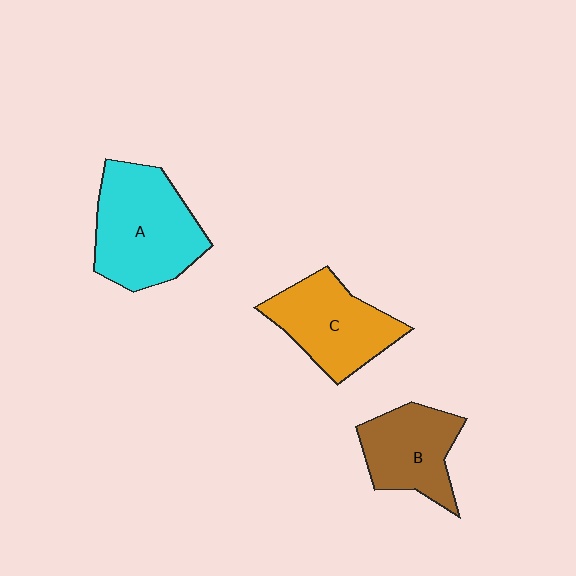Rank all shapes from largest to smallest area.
From largest to smallest: A (cyan), C (orange), B (brown).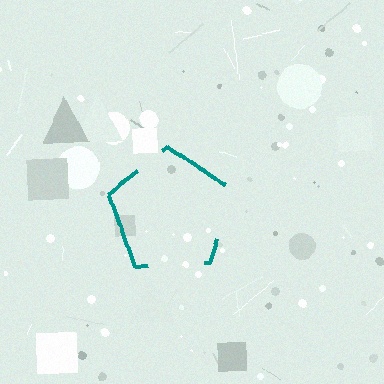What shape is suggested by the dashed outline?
The dashed outline suggests a pentagon.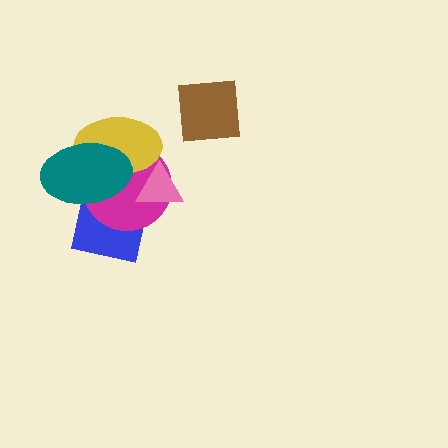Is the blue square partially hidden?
Yes, it is partially covered by another shape.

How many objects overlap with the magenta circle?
4 objects overlap with the magenta circle.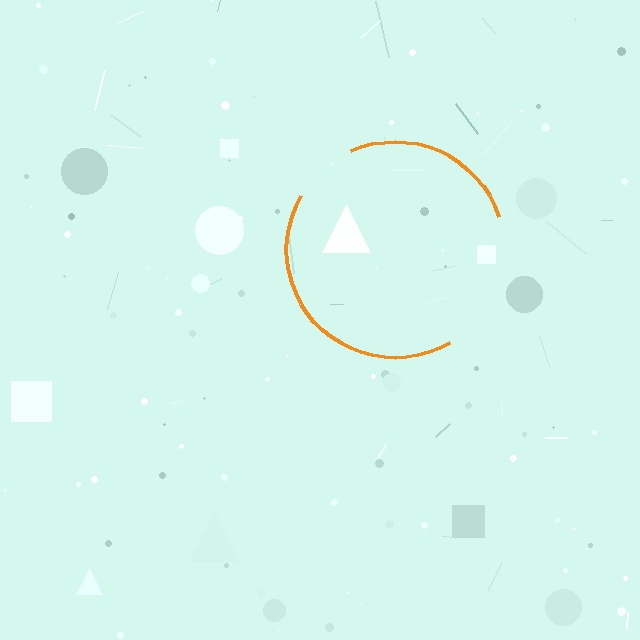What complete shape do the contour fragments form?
The contour fragments form a circle.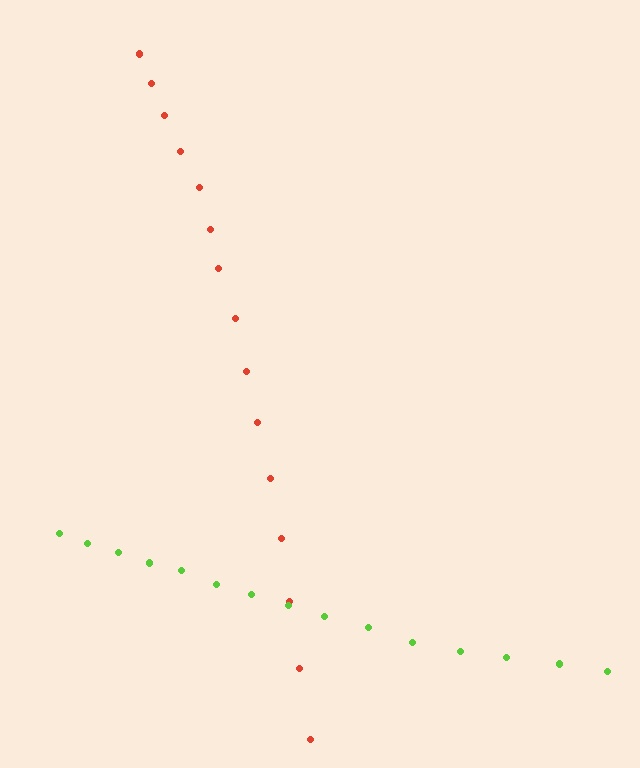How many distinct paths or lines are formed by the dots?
There are 2 distinct paths.